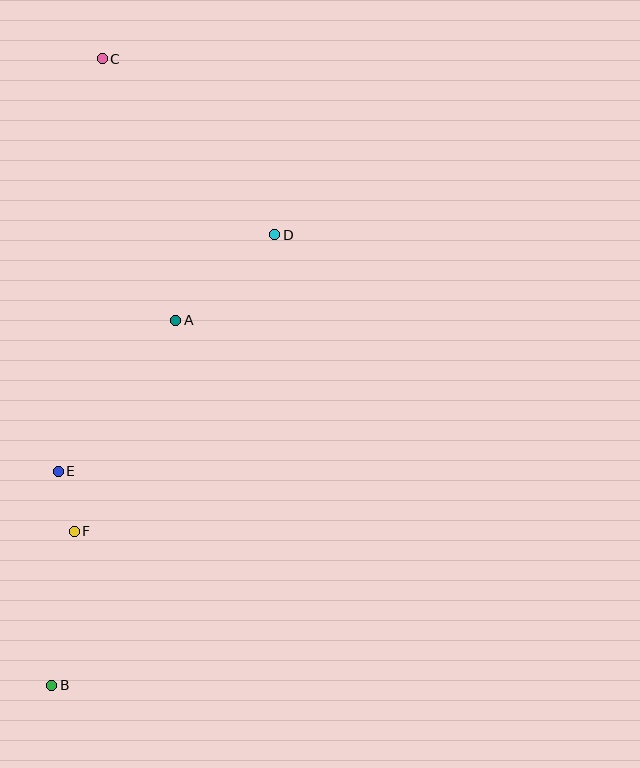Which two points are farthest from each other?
Points B and C are farthest from each other.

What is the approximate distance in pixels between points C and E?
The distance between C and E is approximately 415 pixels.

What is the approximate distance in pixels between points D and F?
The distance between D and F is approximately 358 pixels.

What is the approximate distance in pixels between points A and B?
The distance between A and B is approximately 386 pixels.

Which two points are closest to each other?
Points E and F are closest to each other.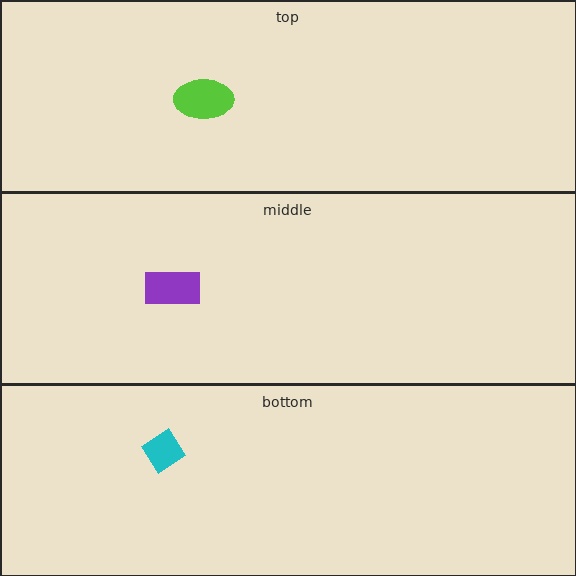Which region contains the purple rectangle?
The middle region.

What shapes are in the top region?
The lime ellipse.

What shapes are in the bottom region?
The cyan diamond.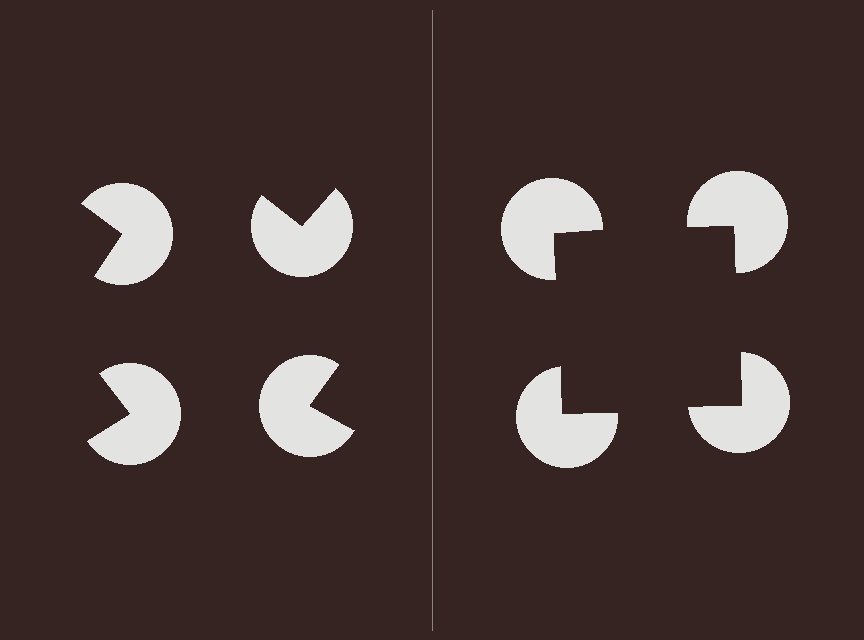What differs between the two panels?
The pac-man discs are positioned identically on both sides; only the wedge orientations differ. On the right they align to a square; on the left they are misaligned.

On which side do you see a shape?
An illusory square appears on the right side. On the left side the wedge cuts are rotated, so no coherent shape forms.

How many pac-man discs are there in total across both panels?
8 — 4 on each side.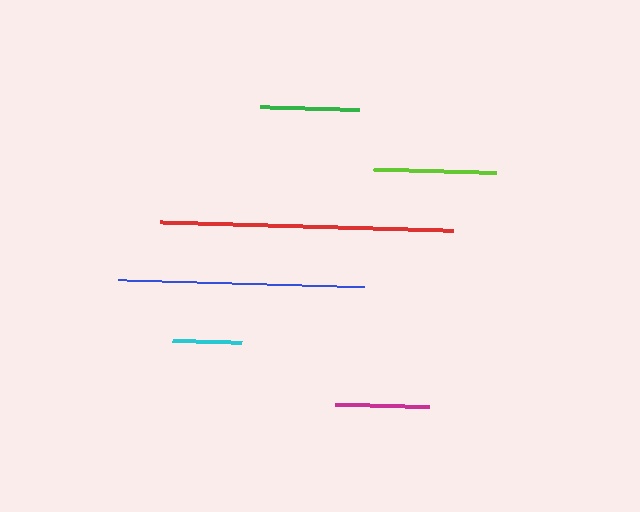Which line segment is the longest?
The red line is the longest at approximately 293 pixels.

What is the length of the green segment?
The green segment is approximately 99 pixels long.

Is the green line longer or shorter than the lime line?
The lime line is longer than the green line.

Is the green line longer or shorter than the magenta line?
The green line is longer than the magenta line.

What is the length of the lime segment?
The lime segment is approximately 123 pixels long.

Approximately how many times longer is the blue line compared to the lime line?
The blue line is approximately 2.0 times the length of the lime line.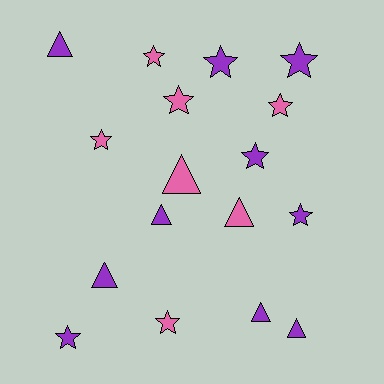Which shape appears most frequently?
Star, with 10 objects.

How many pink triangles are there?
There are 2 pink triangles.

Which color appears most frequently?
Purple, with 10 objects.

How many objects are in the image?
There are 17 objects.